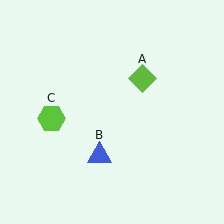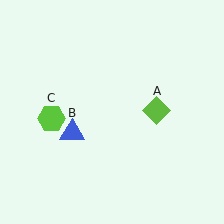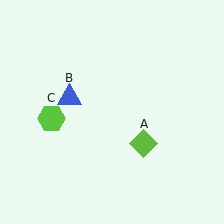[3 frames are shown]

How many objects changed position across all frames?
2 objects changed position: lime diamond (object A), blue triangle (object B).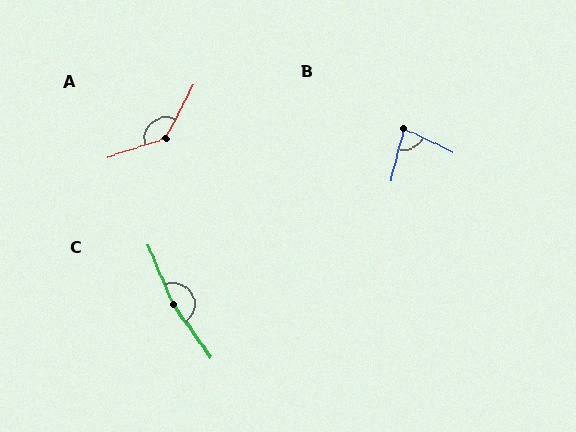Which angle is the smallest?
B, at approximately 79 degrees.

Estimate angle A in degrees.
Approximately 135 degrees.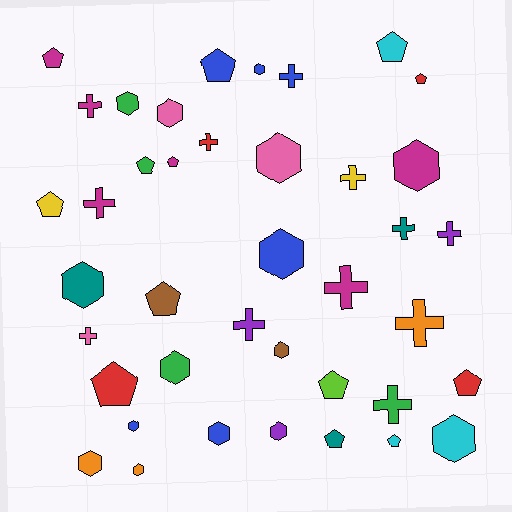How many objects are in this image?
There are 40 objects.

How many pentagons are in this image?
There are 13 pentagons.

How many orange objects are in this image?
There are 3 orange objects.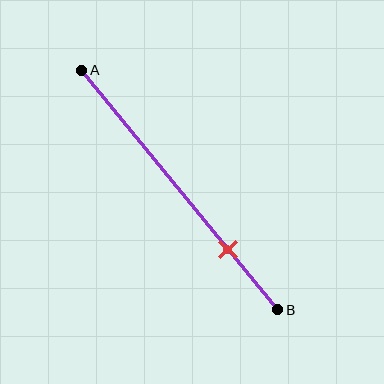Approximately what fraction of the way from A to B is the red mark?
The red mark is approximately 75% of the way from A to B.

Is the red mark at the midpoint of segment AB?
No, the mark is at about 75% from A, not at the 50% midpoint.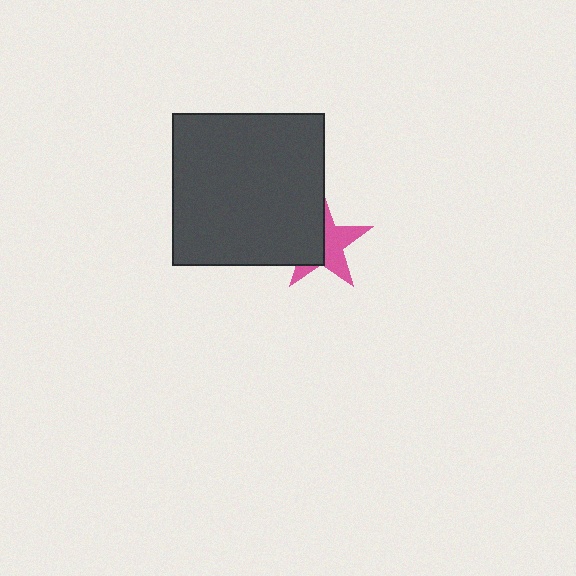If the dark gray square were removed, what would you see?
You would see the complete pink star.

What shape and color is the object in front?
The object in front is a dark gray square.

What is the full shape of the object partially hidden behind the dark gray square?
The partially hidden object is a pink star.